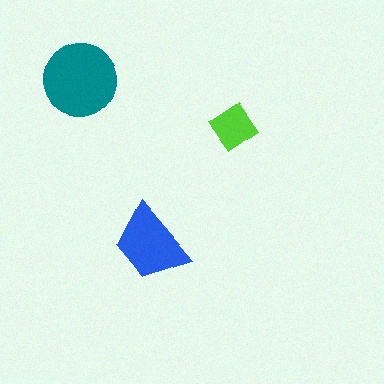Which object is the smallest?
The lime diamond.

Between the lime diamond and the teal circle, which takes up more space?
The teal circle.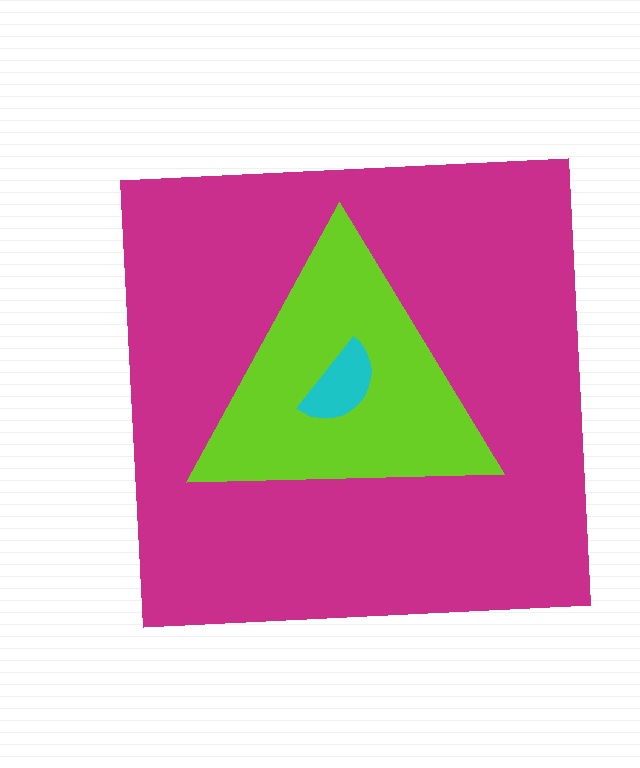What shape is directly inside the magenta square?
The lime triangle.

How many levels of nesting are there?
3.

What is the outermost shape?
The magenta square.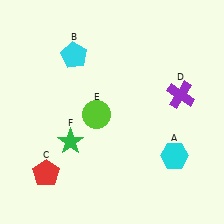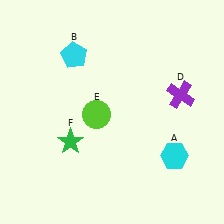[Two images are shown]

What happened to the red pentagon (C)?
The red pentagon (C) was removed in Image 2. It was in the bottom-left area of Image 1.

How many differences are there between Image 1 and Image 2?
There is 1 difference between the two images.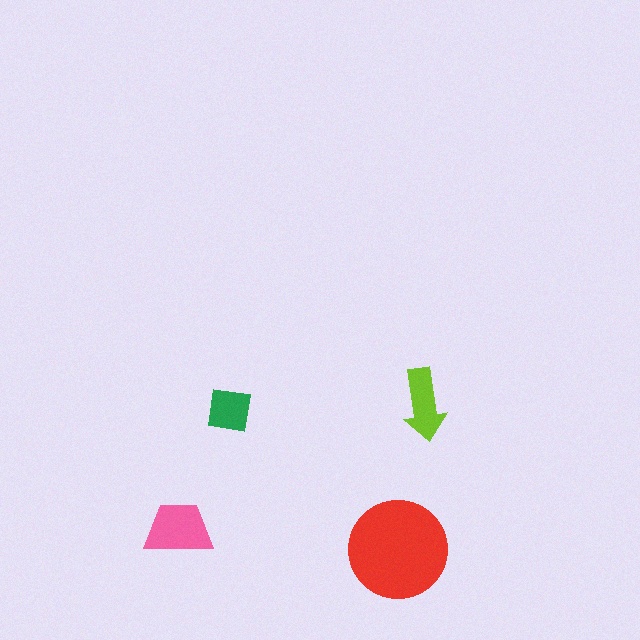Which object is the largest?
The red circle.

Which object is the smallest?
The green square.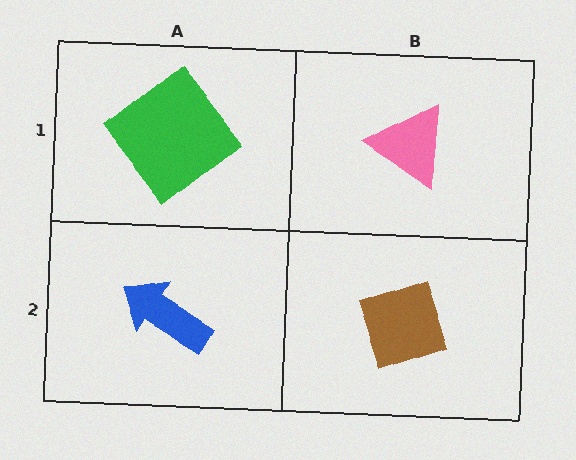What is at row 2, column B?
A brown diamond.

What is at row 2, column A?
A blue arrow.